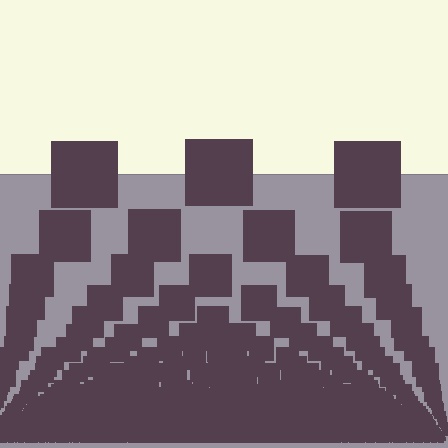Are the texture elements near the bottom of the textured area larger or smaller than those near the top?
Smaller. The gradient is inverted — elements near the bottom are smaller and denser.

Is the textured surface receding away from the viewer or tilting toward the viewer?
The surface appears to tilt toward the viewer. Texture elements get larger and sparser toward the top.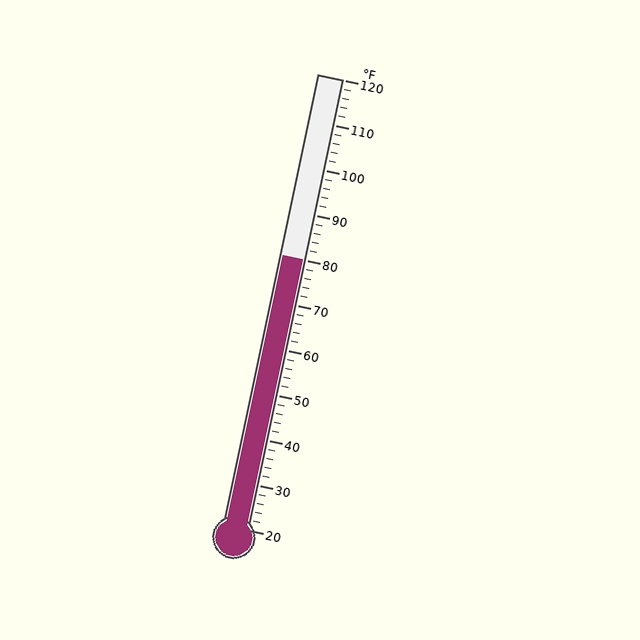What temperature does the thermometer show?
The thermometer shows approximately 80°F.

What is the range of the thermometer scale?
The thermometer scale ranges from 20°F to 120°F.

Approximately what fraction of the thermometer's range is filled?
The thermometer is filled to approximately 60% of its range.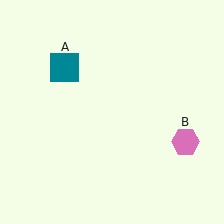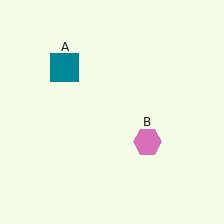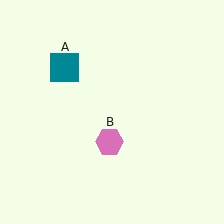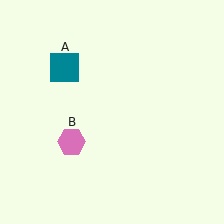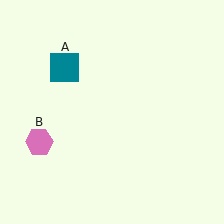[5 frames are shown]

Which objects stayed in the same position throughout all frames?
Teal square (object A) remained stationary.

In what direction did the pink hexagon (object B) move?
The pink hexagon (object B) moved left.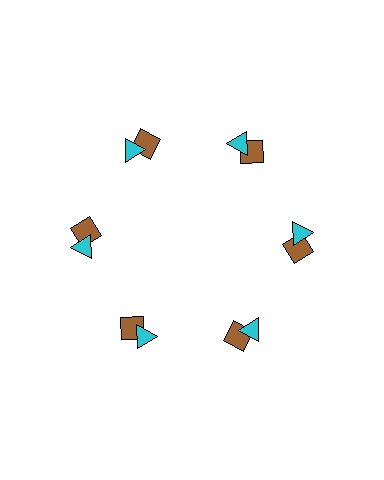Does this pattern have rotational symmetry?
Yes, this pattern has 6-fold rotational symmetry. It looks the same after rotating 60 degrees around the center.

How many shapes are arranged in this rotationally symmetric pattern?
There are 12 shapes, arranged in 6 groups of 2.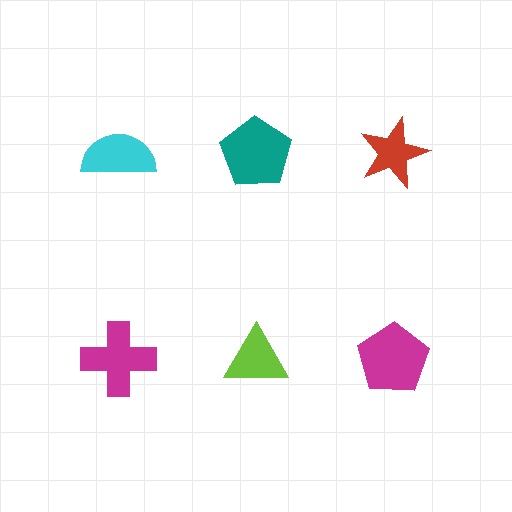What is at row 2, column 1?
A magenta cross.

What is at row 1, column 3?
A red star.